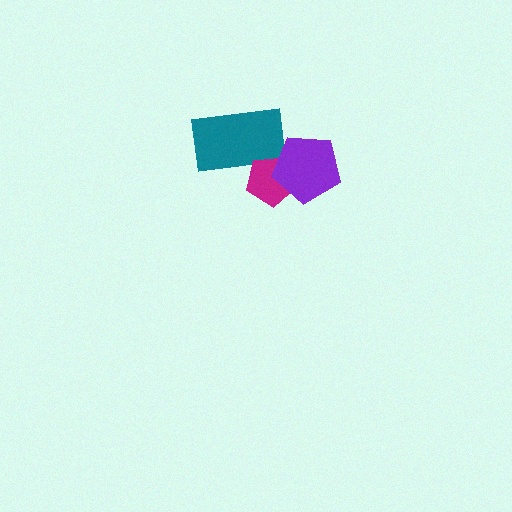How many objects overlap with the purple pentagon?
1 object overlaps with the purple pentagon.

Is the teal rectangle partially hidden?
Yes, it is partially covered by another shape.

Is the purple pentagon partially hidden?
No, no other shape covers it.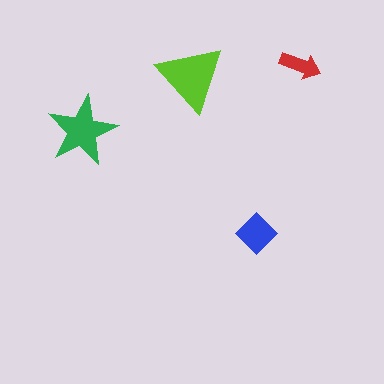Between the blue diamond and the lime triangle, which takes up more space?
The lime triangle.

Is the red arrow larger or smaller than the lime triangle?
Smaller.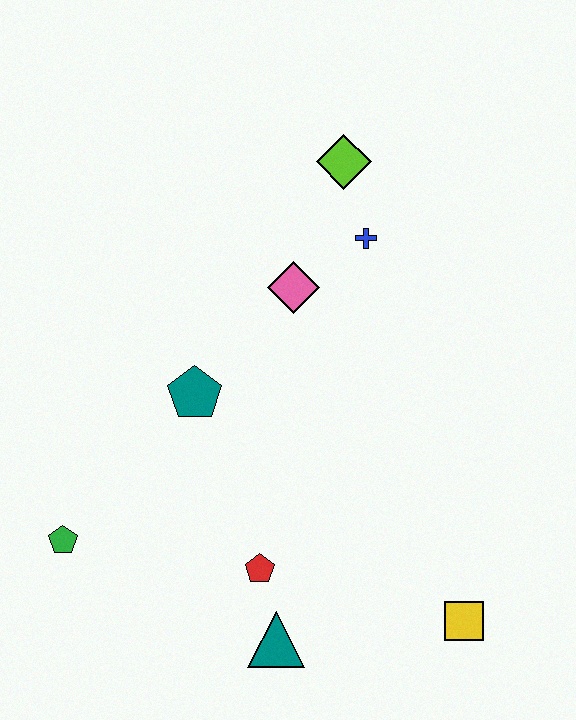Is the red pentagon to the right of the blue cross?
No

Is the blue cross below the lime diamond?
Yes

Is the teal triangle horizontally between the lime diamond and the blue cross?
No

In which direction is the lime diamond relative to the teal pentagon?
The lime diamond is above the teal pentagon.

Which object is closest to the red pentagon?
The teal triangle is closest to the red pentagon.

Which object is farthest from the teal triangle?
The lime diamond is farthest from the teal triangle.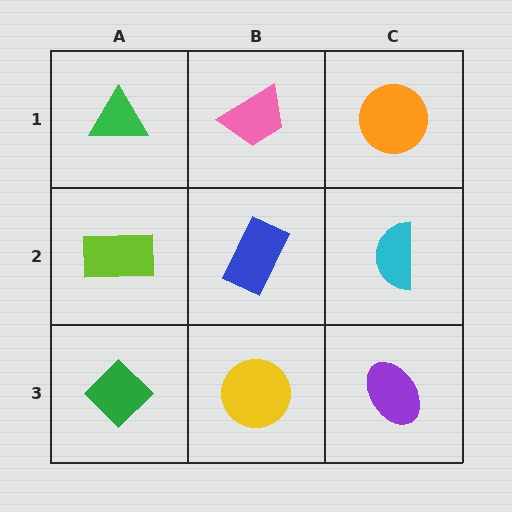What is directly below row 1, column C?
A cyan semicircle.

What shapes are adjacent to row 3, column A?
A lime rectangle (row 2, column A), a yellow circle (row 3, column B).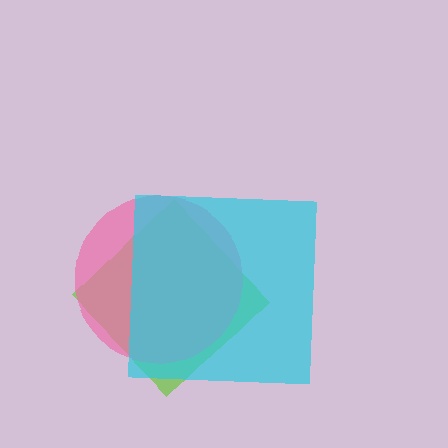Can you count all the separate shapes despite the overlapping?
Yes, there are 3 separate shapes.